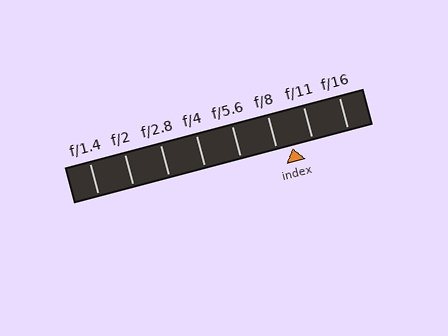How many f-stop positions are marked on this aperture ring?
There are 8 f-stop positions marked.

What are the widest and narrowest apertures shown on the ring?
The widest aperture shown is f/1.4 and the narrowest is f/16.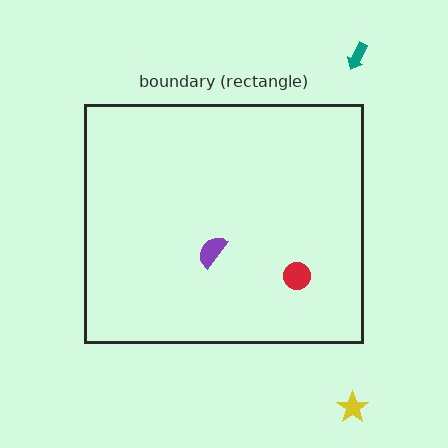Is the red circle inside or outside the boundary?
Inside.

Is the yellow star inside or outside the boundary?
Outside.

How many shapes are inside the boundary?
2 inside, 2 outside.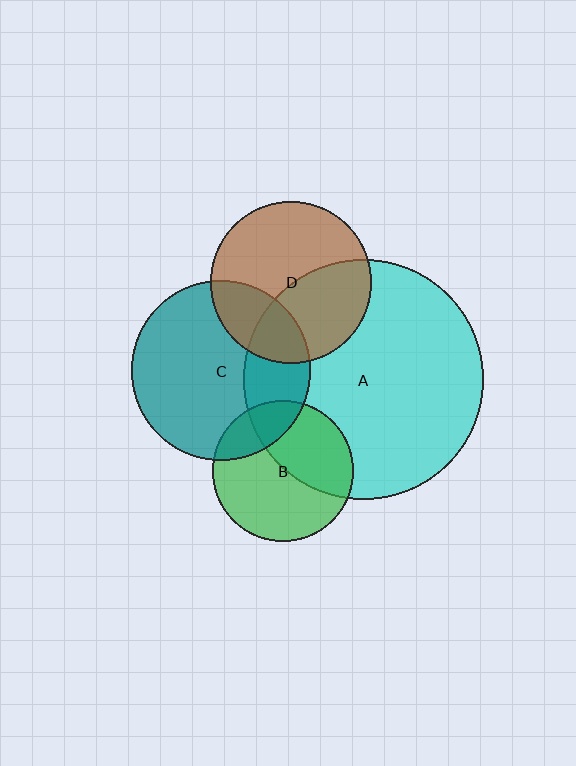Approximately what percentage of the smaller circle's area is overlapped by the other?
Approximately 20%.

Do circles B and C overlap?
Yes.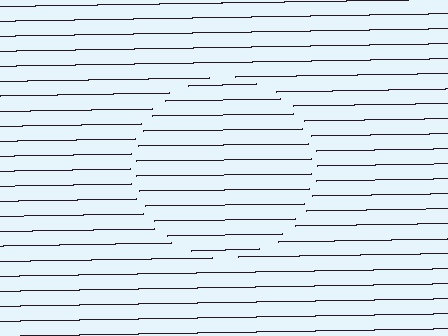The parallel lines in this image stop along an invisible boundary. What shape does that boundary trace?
An illusory circle. The interior of the shape contains the same grating, shifted by half a period — the contour is defined by the phase discontinuity where line-ends from the inner and outer gratings abut.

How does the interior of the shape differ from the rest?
The interior of the shape contains the same grating, shifted by half a period — the contour is defined by the phase discontinuity where line-ends from the inner and outer gratings abut.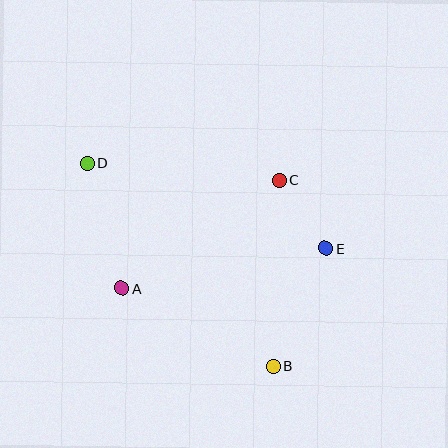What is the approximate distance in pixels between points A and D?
The distance between A and D is approximately 129 pixels.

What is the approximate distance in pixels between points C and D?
The distance between C and D is approximately 192 pixels.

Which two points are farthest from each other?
Points B and D are farthest from each other.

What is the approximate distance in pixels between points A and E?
The distance between A and E is approximately 207 pixels.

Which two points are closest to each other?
Points C and E are closest to each other.